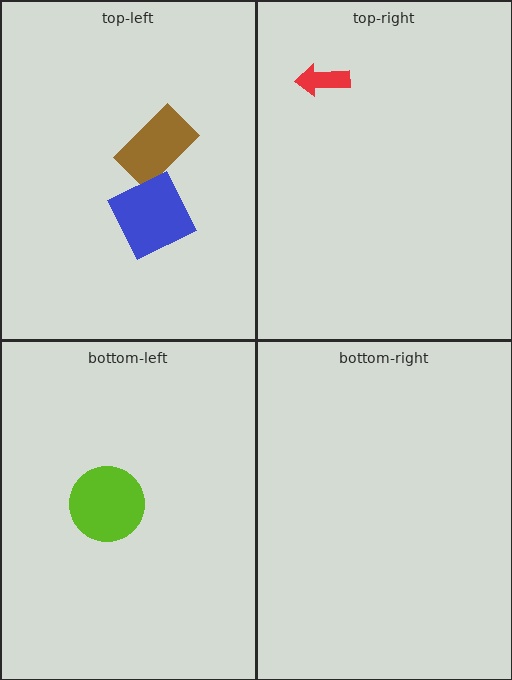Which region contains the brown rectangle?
The top-left region.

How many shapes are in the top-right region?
1.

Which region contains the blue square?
The top-left region.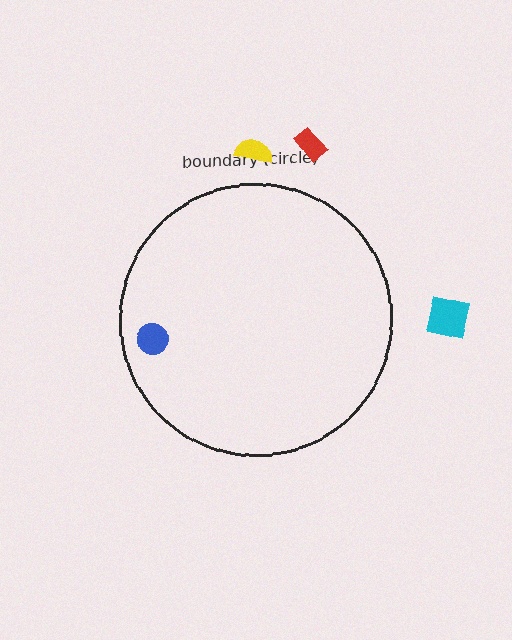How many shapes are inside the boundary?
1 inside, 3 outside.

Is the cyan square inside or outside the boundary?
Outside.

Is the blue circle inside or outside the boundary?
Inside.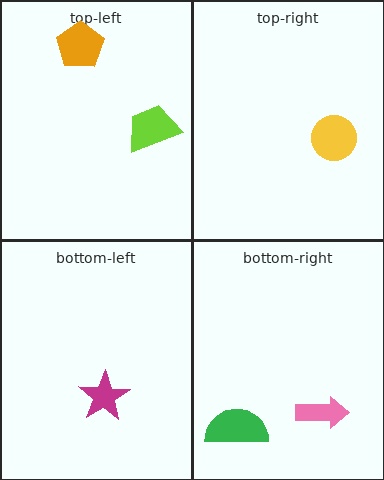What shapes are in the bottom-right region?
The pink arrow, the green semicircle.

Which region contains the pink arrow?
The bottom-right region.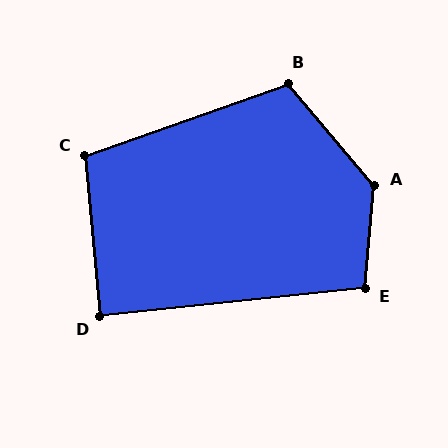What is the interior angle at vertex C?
Approximately 104 degrees (obtuse).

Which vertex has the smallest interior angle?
D, at approximately 89 degrees.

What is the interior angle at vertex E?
Approximately 101 degrees (obtuse).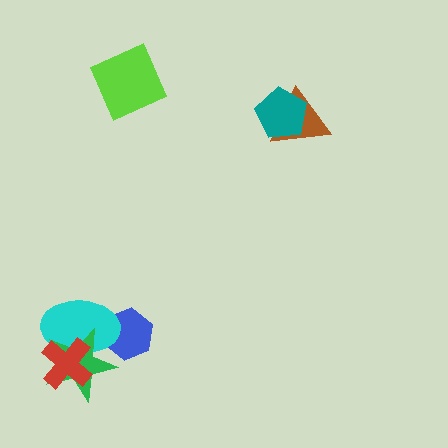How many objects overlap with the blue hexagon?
2 objects overlap with the blue hexagon.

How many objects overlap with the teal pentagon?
1 object overlaps with the teal pentagon.